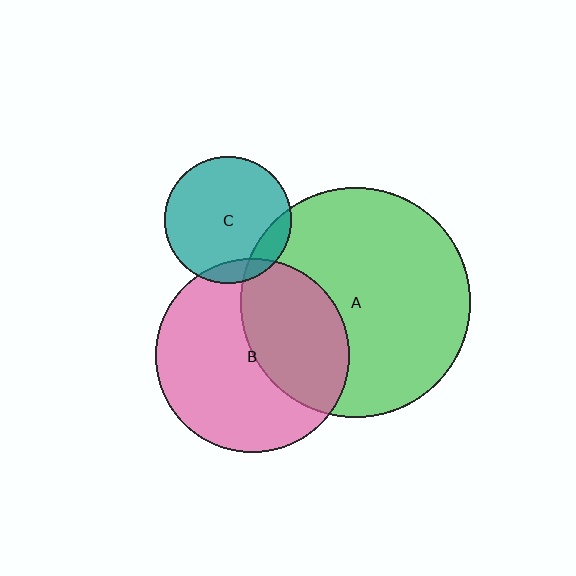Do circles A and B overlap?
Yes.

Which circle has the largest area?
Circle A (green).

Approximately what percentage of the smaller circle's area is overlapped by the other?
Approximately 40%.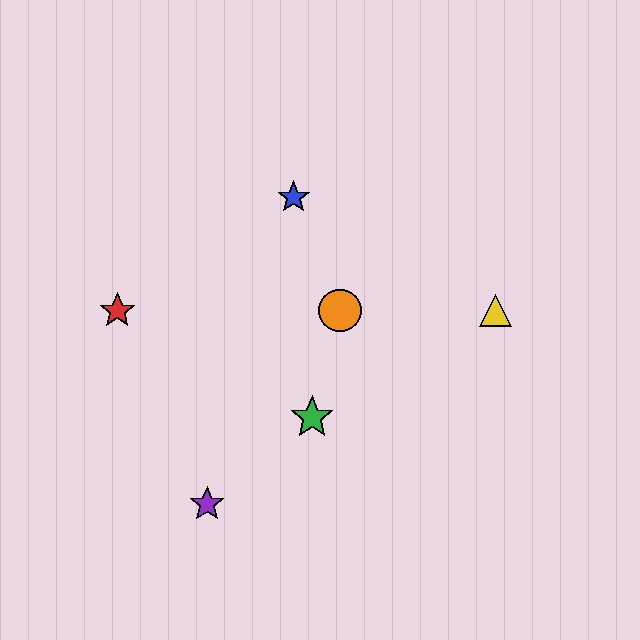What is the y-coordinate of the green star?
The green star is at y≈418.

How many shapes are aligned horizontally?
3 shapes (the red star, the yellow triangle, the orange circle) are aligned horizontally.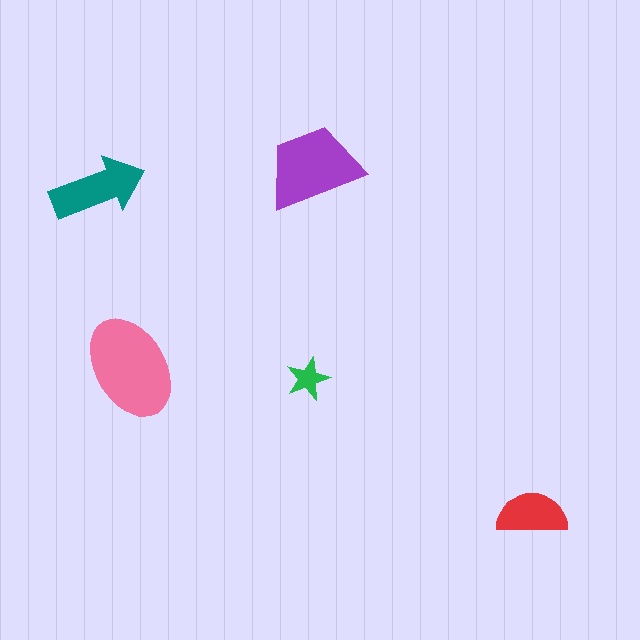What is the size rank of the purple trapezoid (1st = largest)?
2nd.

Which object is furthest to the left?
The teal arrow is leftmost.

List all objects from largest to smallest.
The pink ellipse, the purple trapezoid, the teal arrow, the red semicircle, the green star.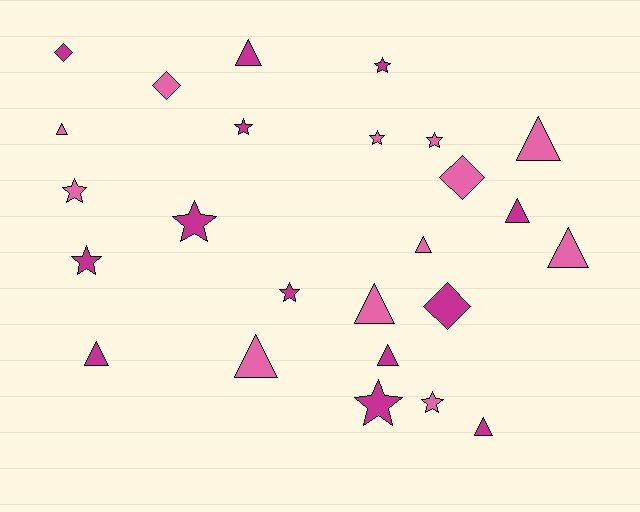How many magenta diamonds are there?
There are 2 magenta diamonds.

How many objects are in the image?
There are 25 objects.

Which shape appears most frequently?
Triangle, with 11 objects.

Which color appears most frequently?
Magenta, with 13 objects.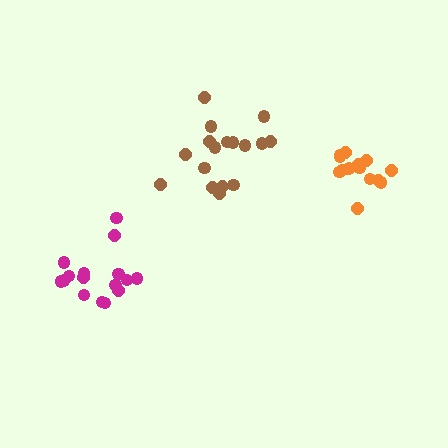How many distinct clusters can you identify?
There are 3 distinct clusters.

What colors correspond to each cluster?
The clusters are colored: brown, orange, magenta.